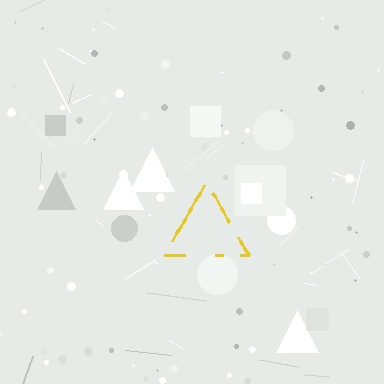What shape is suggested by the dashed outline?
The dashed outline suggests a triangle.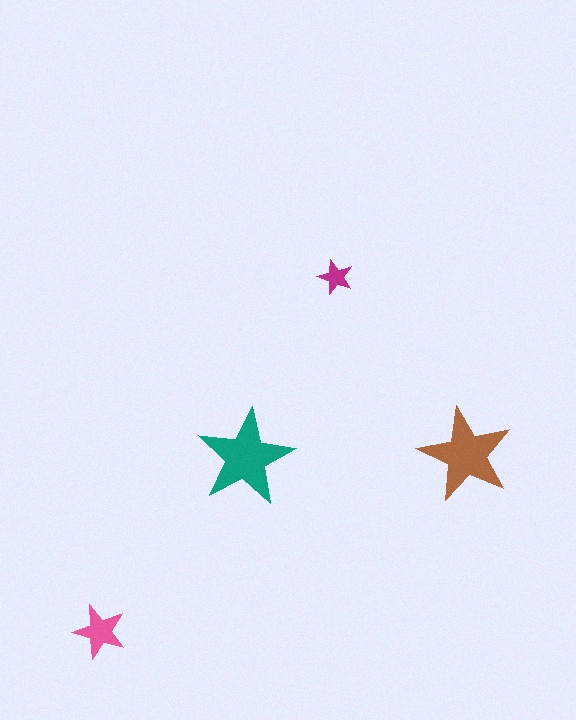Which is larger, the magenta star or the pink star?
The pink one.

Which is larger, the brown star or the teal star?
The teal one.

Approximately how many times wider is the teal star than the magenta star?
About 3 times wider.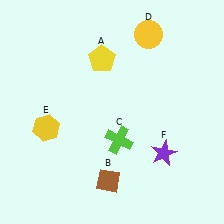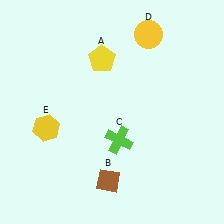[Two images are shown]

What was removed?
The purple star (F) was removed in Image 2.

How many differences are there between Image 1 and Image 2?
There is 1 difference between the two images.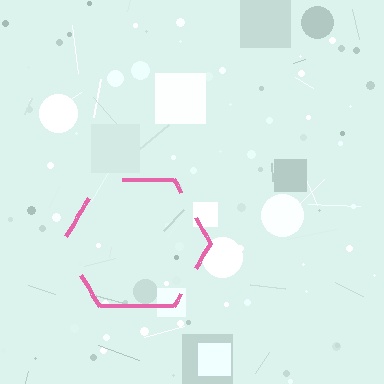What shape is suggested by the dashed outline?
The dashed outline suggests a hexagon.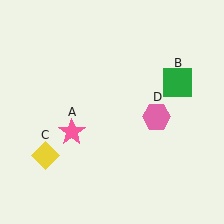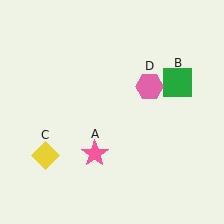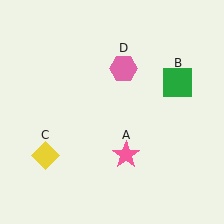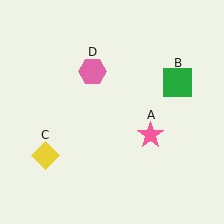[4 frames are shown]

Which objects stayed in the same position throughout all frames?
Green square (object B) and yellow diamond (object C) remained stationary.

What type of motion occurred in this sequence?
The pink star (object A), pink hexagon (object D) rotated counterclockwise around the center of the scene.